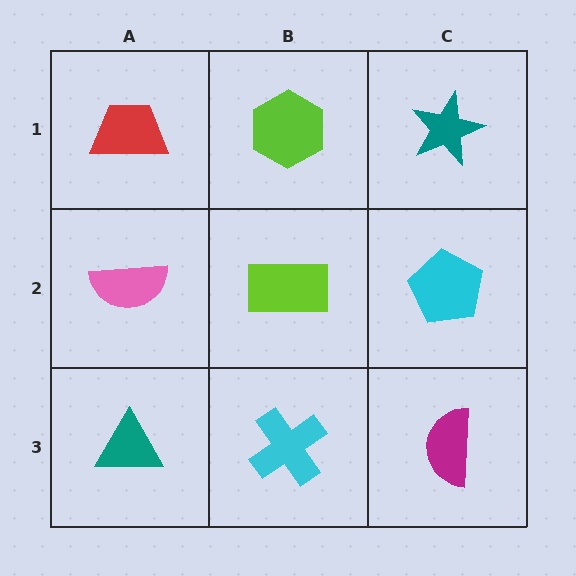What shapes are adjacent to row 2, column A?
A red trapezoid (row 1, column A), a teal triangle (row 3, column A), a lime rectangle (row 2, column B).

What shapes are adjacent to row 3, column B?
A lime rectangle (row 2, column B), a teal triangle (row 3, column A), a magenta semicircle (row 3, column C).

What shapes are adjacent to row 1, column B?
A lime rectangle (row 2, column B), a red trapezoid (row 1, column A), a teal star (row 1, column C).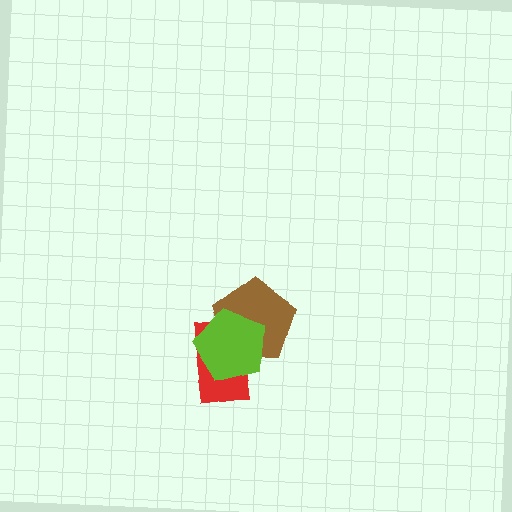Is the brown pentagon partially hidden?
Yes, it is partially covered by another shape.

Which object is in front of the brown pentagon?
The lime pentagon is in front of the brown pentagon.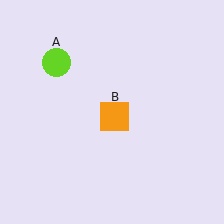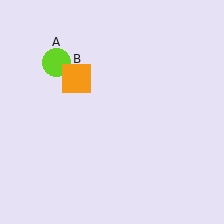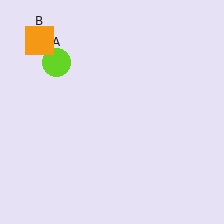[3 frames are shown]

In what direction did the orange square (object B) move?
The orange square (object B) moved up and to the left.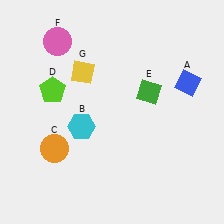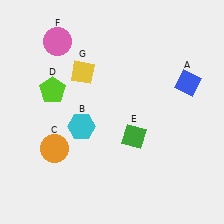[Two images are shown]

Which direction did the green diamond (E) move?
The green diamond (E) moved down.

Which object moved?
The green diamond (E) moved down.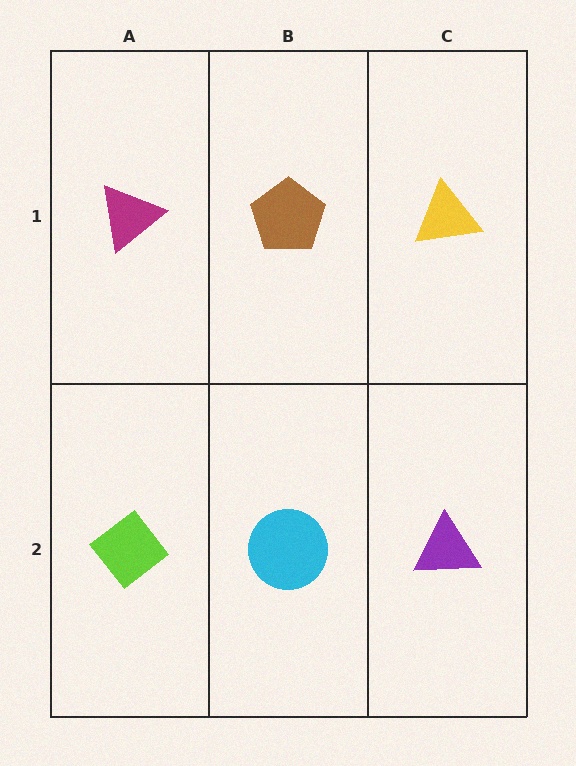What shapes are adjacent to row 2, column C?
A yellow triangle (row 1, column C), a cyan circle (row 2, column B).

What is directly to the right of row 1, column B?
A yellow triangle.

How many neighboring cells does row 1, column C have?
2.